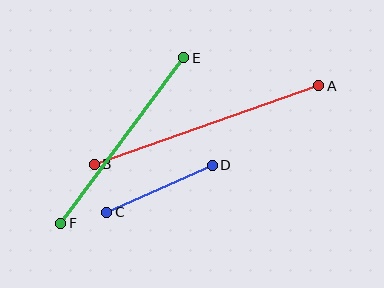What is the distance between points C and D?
The distance is approximately 115 pixels.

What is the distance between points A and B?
The distance is approximately 237 pixels.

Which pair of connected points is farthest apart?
Points A and B are farthest apart.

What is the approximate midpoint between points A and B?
The midpoint is at approximately (207, 125) pixels.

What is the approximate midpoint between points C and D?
The midpoint is at approximately (159, 189) pixels.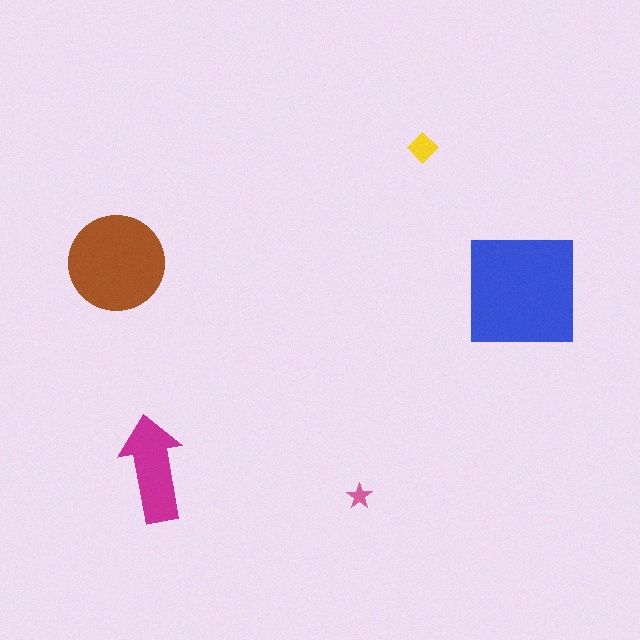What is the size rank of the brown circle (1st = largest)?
2nd.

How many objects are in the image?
There are 5 objects in the image.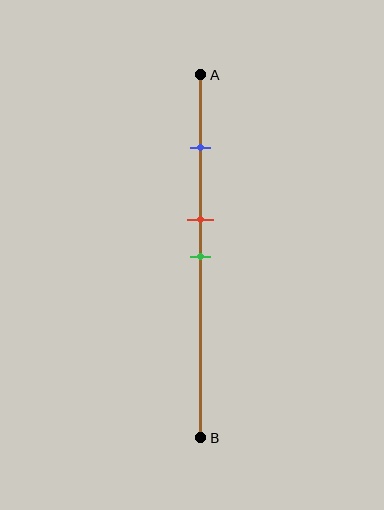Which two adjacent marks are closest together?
The red and green marks are the closest adjacent pair.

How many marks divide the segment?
There are 3 marks dividing the segment.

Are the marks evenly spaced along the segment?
No, the marks are not evenly spaced.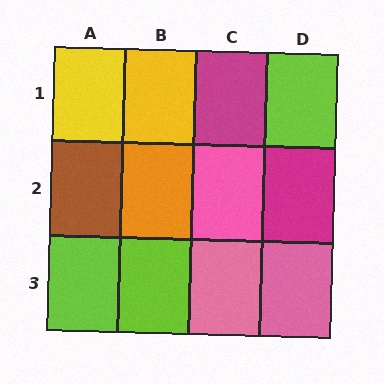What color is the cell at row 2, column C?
Pink.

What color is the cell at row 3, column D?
Pink.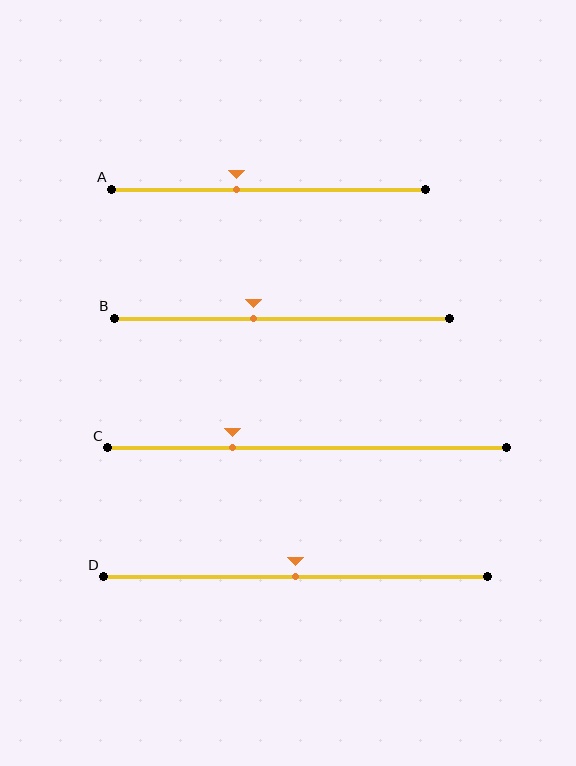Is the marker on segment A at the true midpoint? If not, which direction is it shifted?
No, the marker on segment A is shifted to the left by about 10% of the segment length.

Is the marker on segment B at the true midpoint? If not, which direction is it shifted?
No, the marker on segment B is shifted to the left by about 8% of the segment length.